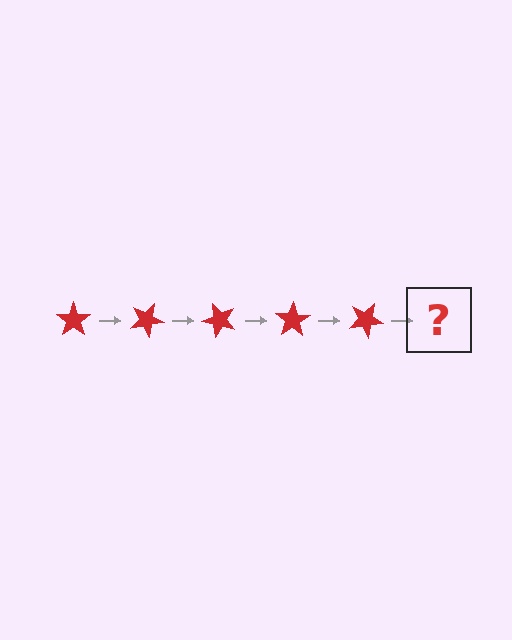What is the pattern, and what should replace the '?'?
The pattern is that the star rotates 25 degrees each step. The '?' should be a red star rotated 125 degrees.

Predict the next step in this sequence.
The next step is a red star rotated 125 degrees.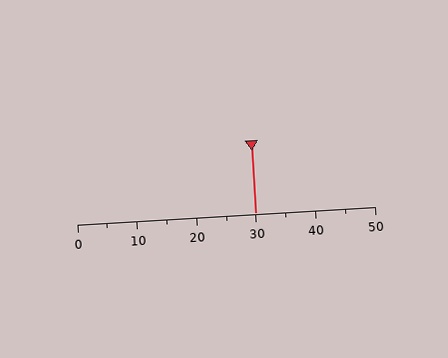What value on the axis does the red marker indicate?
The marker indicates approximately 30.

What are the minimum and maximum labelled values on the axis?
The axis runs from 0 to 50.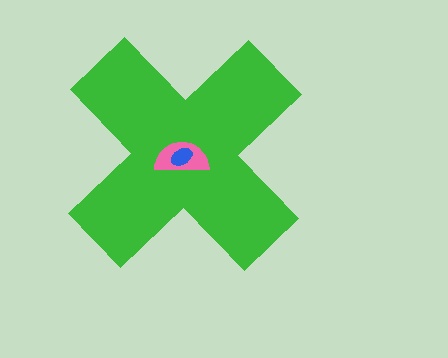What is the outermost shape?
The green cross.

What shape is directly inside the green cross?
The pink semicircle.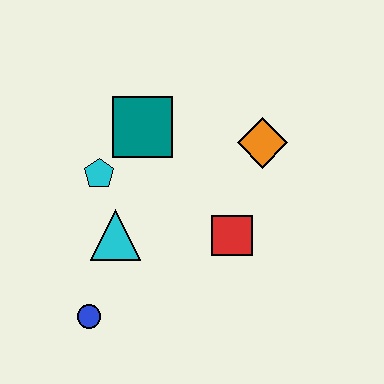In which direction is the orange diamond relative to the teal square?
The orange diamond is to the right of the teal square.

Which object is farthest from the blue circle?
The orange diamond is farthest from the blue circle.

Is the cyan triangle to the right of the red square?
No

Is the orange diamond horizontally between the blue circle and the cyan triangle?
No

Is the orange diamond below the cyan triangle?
No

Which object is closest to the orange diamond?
The red square is closest to the orange diamond.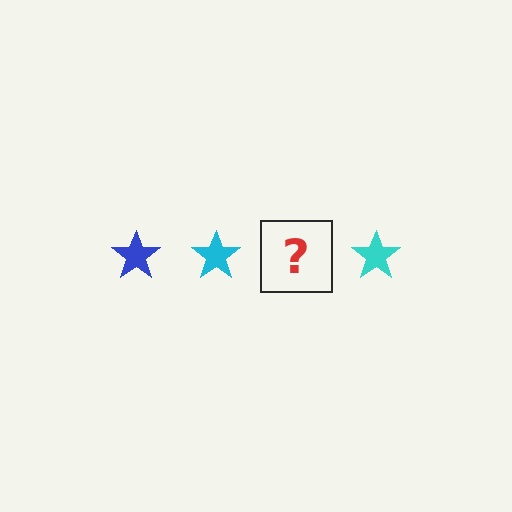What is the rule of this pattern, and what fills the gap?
The rule is that the pattern cycles through blue, cyan stars. The gap should be filled with a blue star.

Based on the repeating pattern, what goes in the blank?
The blank should be a blue star.